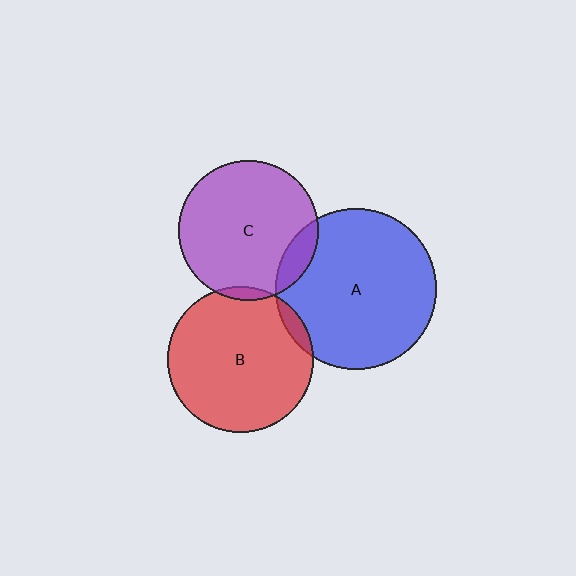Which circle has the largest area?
Circle A (blue).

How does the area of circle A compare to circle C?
Approximately 1.3 times.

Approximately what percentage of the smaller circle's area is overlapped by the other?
Approximately 10%.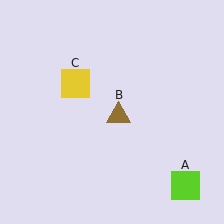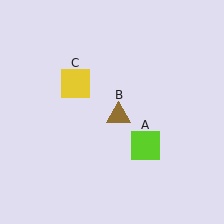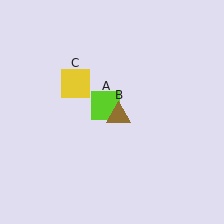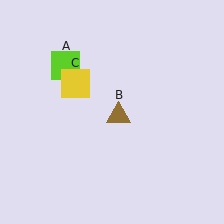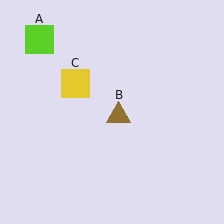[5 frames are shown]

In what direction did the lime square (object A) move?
The lime square (object A) moved up and to the left.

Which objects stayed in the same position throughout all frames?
Brown triangle (object B) and yellow square (object C) remained stationary.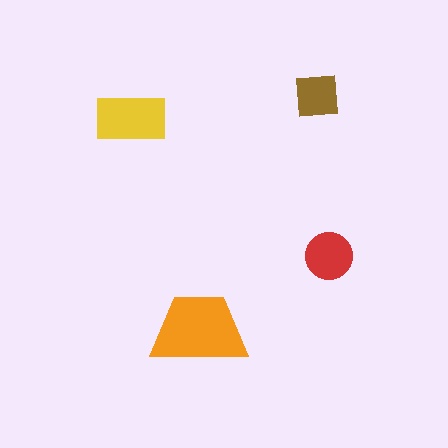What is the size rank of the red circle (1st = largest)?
3rd.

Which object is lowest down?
The orange trapezoid is bottommost.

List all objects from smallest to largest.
The brown square, the red circle, the yellow rectangle, the orange trapezoid.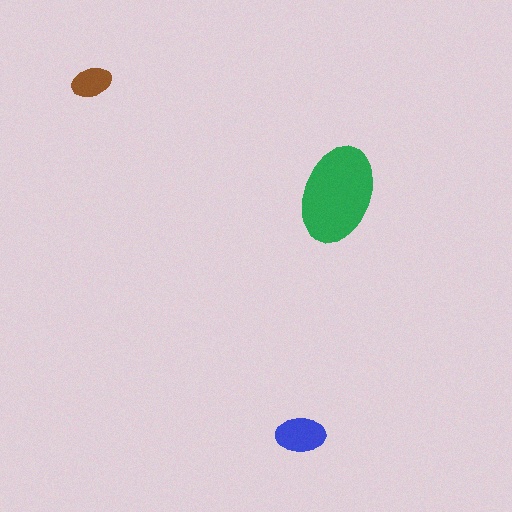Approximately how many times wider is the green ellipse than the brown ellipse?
About 2.5 times wider.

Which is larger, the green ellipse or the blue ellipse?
The green one.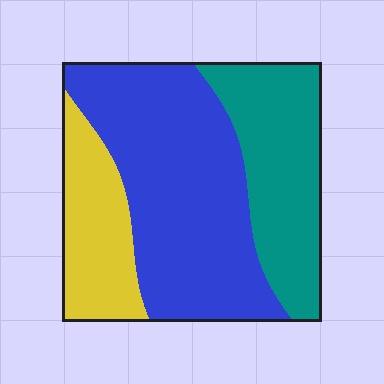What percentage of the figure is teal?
Teal takes up about one third (1/3) of the figure.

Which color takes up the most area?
Blue, at roughly 50%.